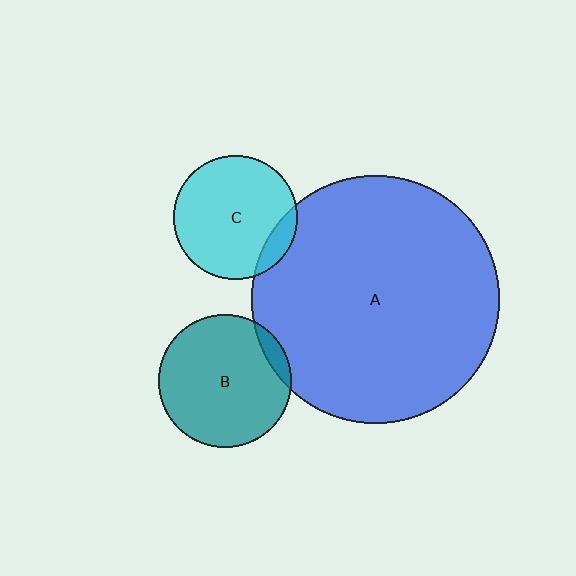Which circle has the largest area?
Circle A (blue).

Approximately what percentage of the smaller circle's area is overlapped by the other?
Approximately 10%.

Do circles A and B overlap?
Yes.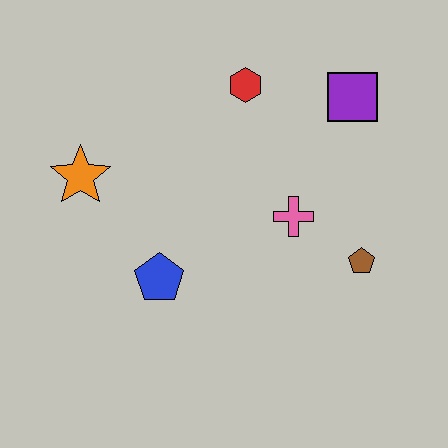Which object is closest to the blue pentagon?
The orange star is closest to the blue pentagon.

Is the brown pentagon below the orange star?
Yes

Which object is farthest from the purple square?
The orange star is farthest from the purple square.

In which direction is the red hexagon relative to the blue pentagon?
The red hexagon is above the blue pentagon.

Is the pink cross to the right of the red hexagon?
Yes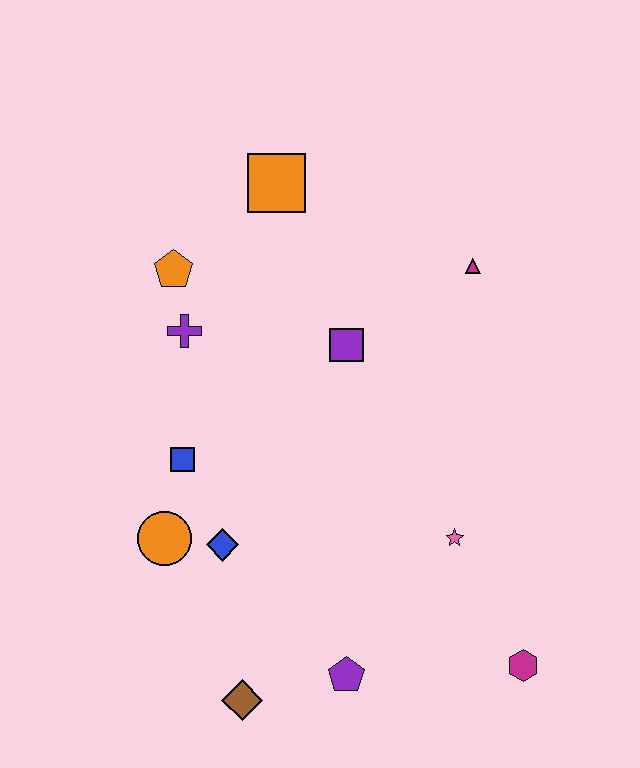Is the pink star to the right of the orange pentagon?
Yes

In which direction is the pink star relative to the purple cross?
The pink star is to the right of the purple cross.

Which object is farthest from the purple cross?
The magenta hexagon is farthest from the purple cross.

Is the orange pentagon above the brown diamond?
Yes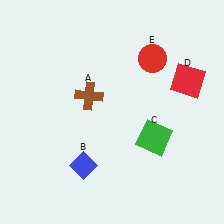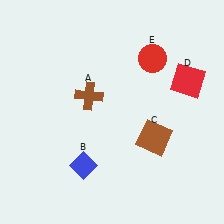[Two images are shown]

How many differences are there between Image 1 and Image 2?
There is 1 difference between the two images.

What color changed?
The square (C) changed from green in Image 1 to brown in Image 2.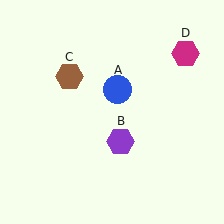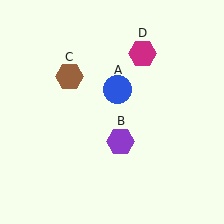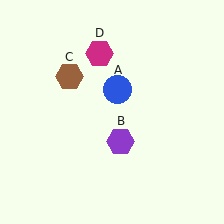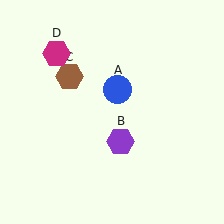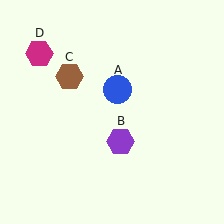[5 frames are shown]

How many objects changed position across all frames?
1 object changed position: magenta hexagon (object D).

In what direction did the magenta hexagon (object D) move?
The magenta hexagon (object D) moved left.